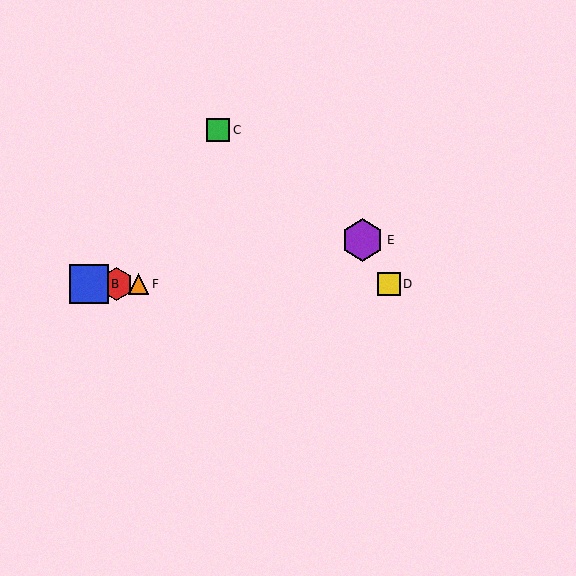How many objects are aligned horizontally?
4 objects (A, B, D, F) are aligned horizontally.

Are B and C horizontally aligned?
No, B is at y≈284 and C is at y≈130.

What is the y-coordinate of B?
Object B is at y≈284.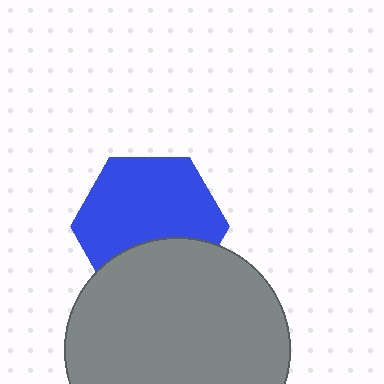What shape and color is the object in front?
The object in front is a gray circle.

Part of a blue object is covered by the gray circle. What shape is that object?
It is a hexagon.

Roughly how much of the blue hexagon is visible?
Most of it is visible (roughly 68%).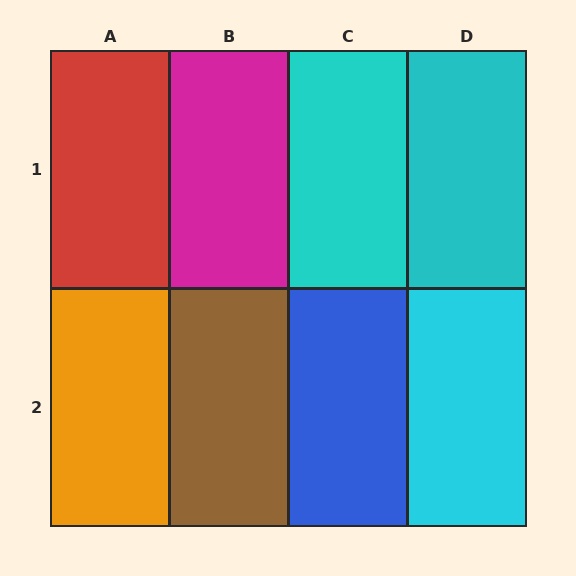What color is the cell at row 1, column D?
Cyan.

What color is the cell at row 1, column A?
Red.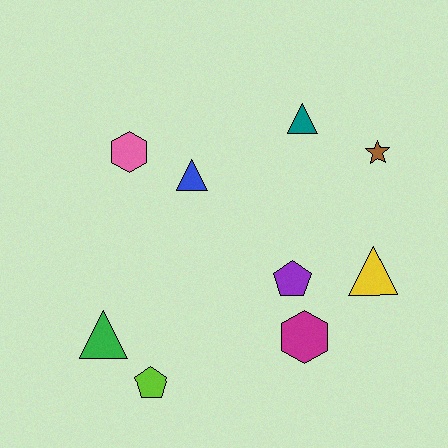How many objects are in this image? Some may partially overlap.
There are 9 objects.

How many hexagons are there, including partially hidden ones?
There are 2 hexagons.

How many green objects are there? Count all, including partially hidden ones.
There is 1 green object.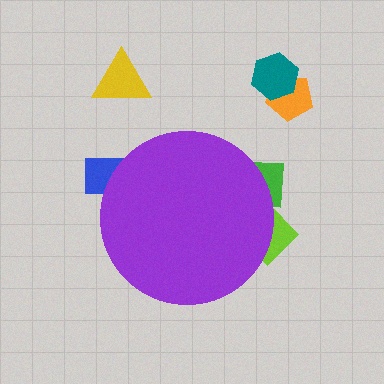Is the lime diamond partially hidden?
Yes, the lime diamond is partially hidden behind the purple circle.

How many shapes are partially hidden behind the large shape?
3 shapes are partially hidden.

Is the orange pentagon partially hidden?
No, the orange pentagon is fully visible.